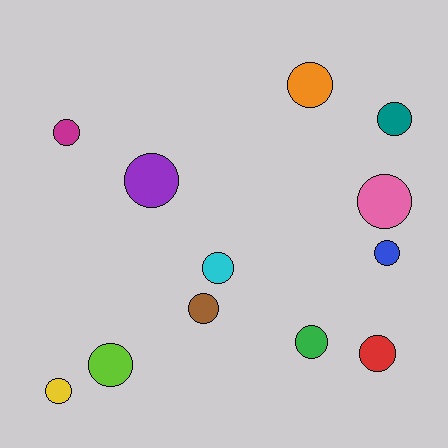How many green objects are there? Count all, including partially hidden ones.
There is 1 green object.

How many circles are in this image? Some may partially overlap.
There are 12 circles.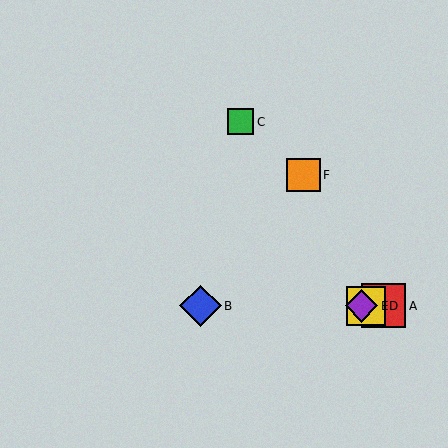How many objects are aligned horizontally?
4 objects (A, B, D, E) are aligned horizontally.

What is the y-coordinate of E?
Object E is at y≈306.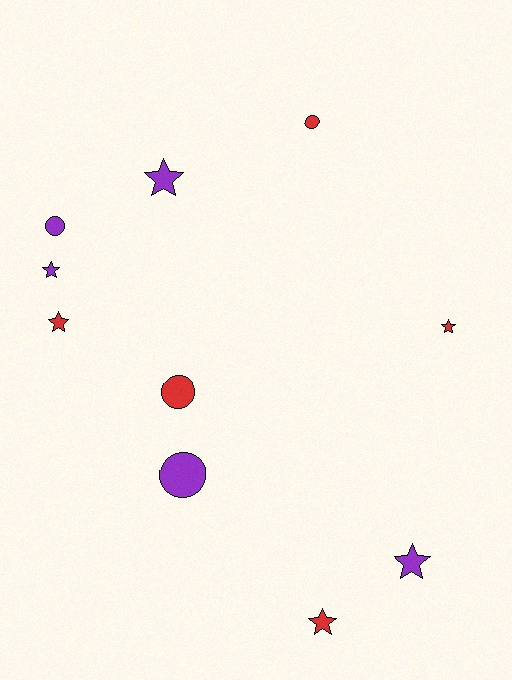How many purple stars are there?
There are 3 purple stars.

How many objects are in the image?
There are 10 objects.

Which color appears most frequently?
Red, with 5 objects.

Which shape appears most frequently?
Star, with 6 objects.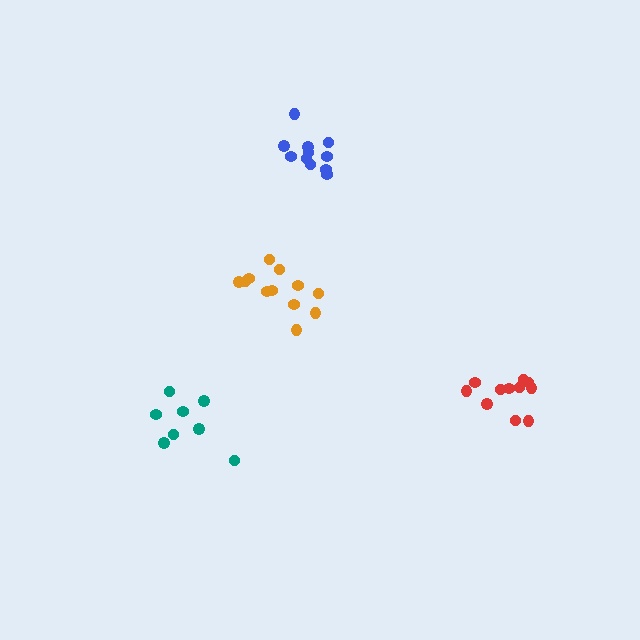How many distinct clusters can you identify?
There are 4 distinct clusters.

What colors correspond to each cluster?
The clusters are colored: blue, orange, red, teal.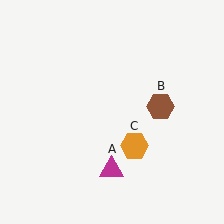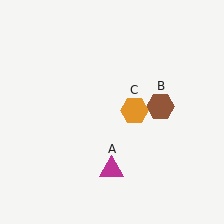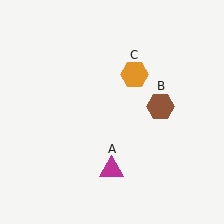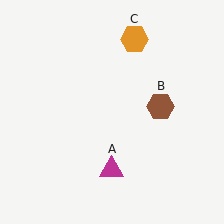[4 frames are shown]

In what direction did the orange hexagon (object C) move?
The orange hexagon (object C) moved up.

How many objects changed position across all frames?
1 object changed position: orange hexagon (object C).